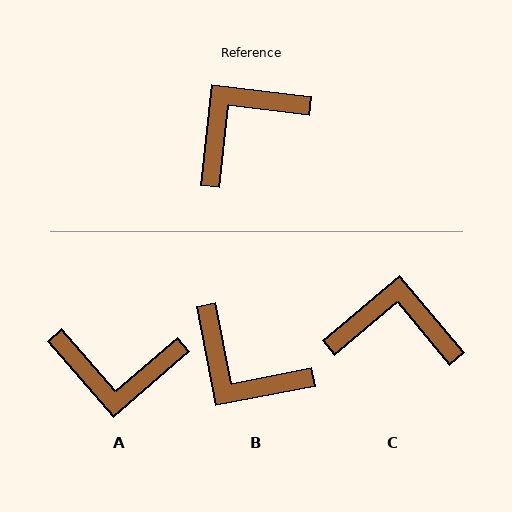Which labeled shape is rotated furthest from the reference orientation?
A, about 137 degrees away.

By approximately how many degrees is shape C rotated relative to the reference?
Approximately 43 degrees clockwise.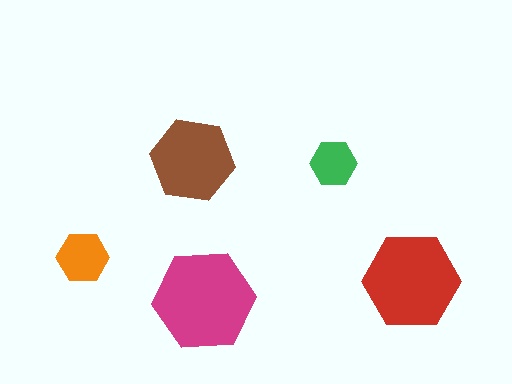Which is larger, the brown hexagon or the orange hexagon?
The brown one.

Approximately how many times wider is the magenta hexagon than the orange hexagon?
About 2 times wider.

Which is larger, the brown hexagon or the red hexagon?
The red one.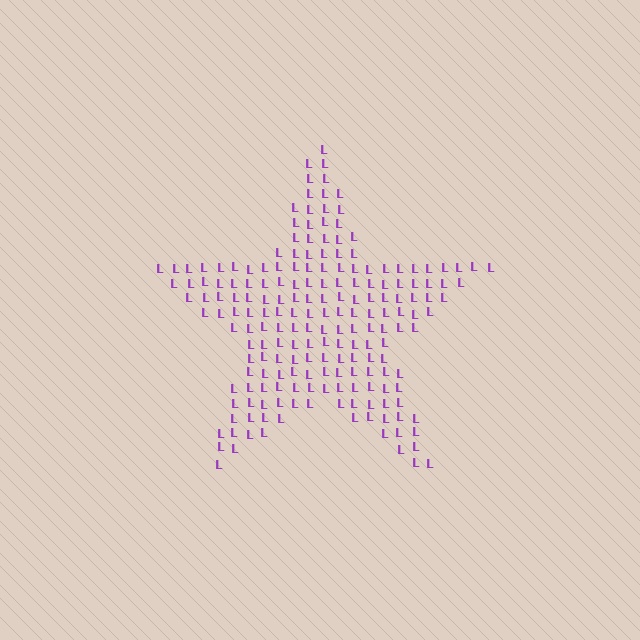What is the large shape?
The large shape is a star.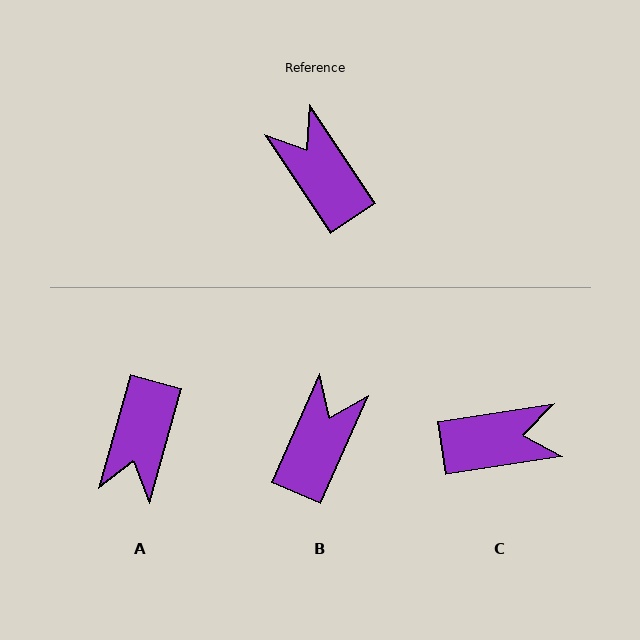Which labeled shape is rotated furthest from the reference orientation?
A, about 131 degrees away.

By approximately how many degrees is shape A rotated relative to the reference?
Approximately 131 degrees counter-clockwise.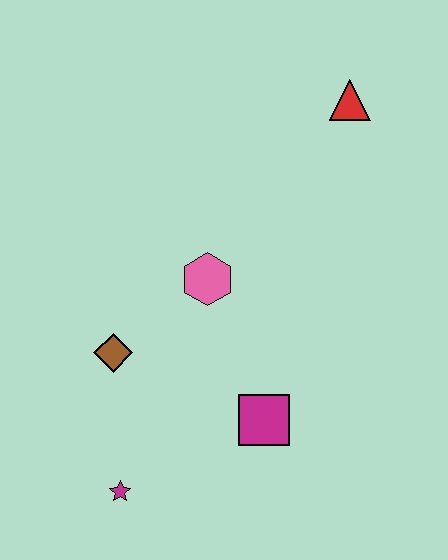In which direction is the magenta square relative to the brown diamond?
The magenta square is to the right of the brown diamond.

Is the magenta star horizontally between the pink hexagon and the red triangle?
No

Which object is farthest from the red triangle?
The magenta star is farthest from the red triangle.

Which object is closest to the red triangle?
The pink hexagon is closest to the red triangle.